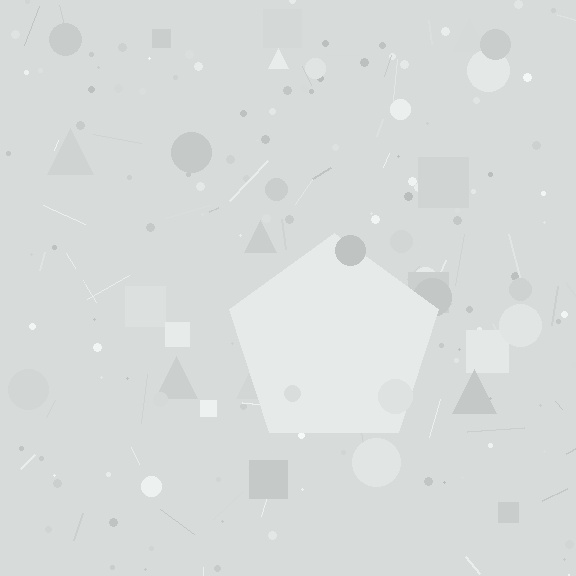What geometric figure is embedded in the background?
A pentagon is embedded in the background.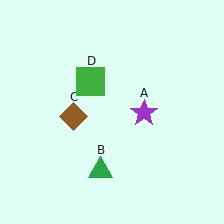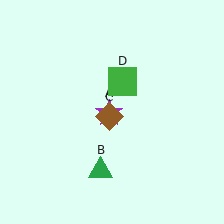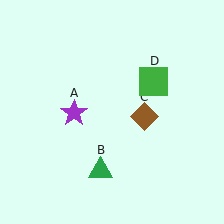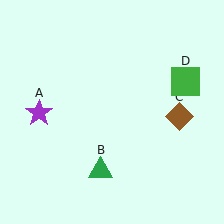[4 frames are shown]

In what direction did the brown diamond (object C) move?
The brown diamond (object C) moved right.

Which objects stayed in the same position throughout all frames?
Green triangle (object B) remained stationary.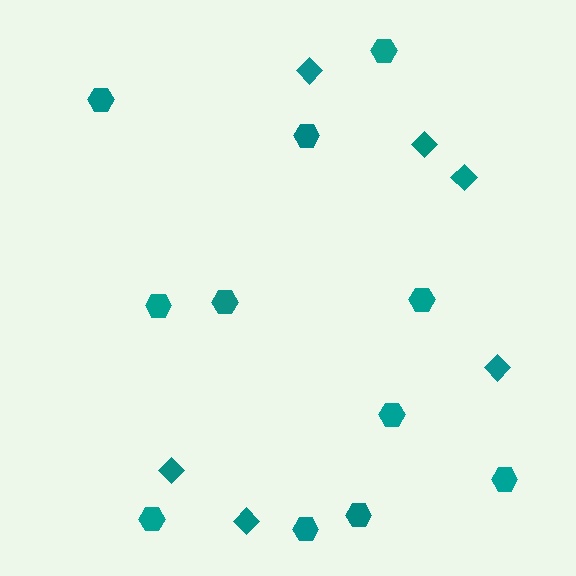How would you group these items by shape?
There are 2 groups: one group of hexagons (11) and one group of diamonds (6).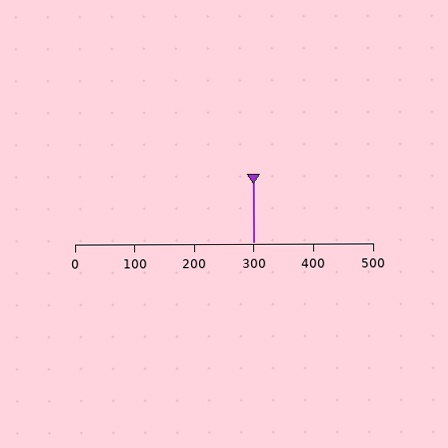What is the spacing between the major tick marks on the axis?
The major ticks are spaced 100 apart.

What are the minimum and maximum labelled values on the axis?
The axis runs from 0 to 500.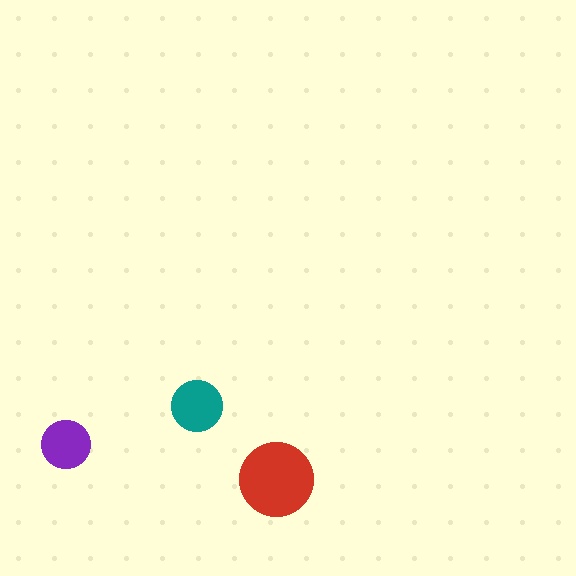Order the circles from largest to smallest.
the red one, the teal one, the purple one.